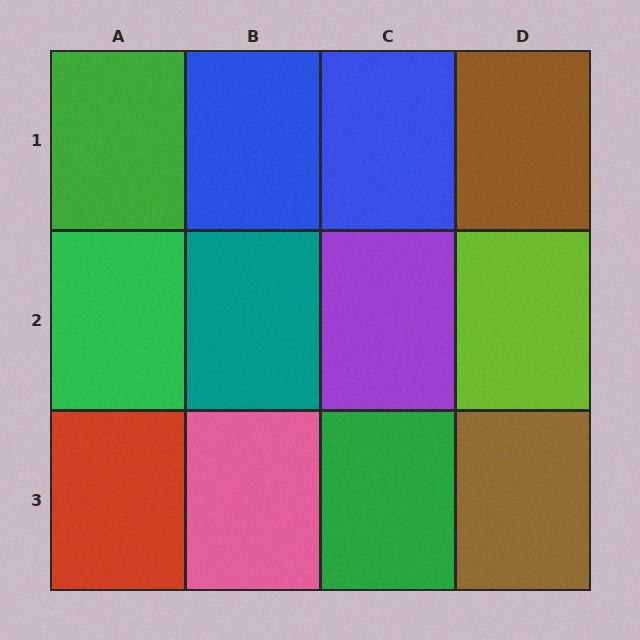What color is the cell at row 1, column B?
Blue.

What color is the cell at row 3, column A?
Red.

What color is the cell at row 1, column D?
Brown.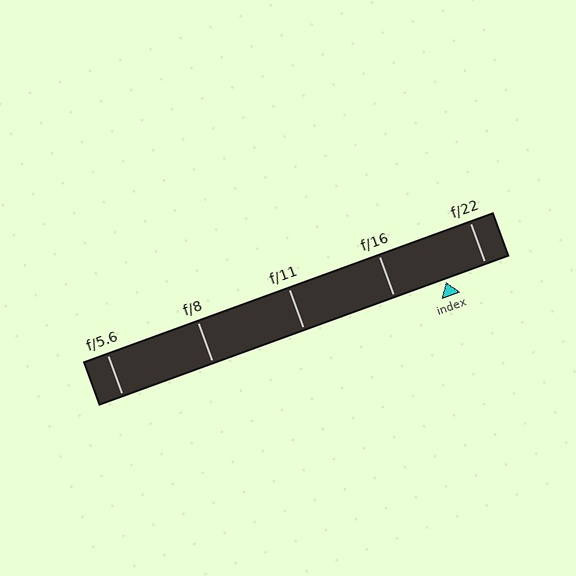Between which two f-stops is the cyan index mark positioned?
The index mark is between f/16 and f/22.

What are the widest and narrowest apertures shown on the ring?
The widest aperture shown is f/5.6 and the narrowest is f/22.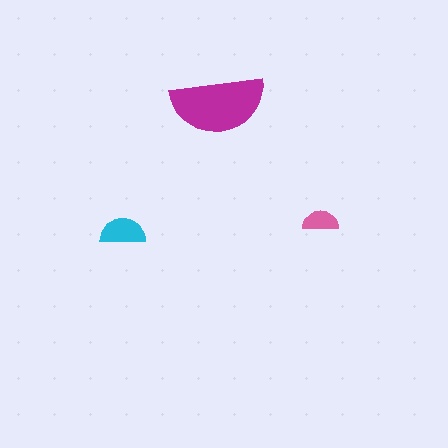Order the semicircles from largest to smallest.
the magenta one, the cyan one, the pink one.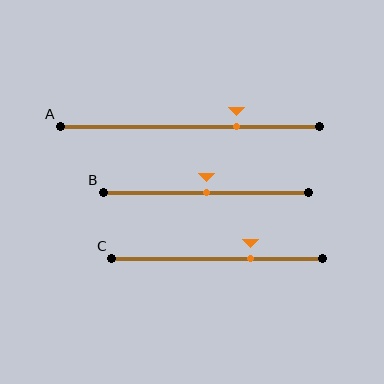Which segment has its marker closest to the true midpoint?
Segment B has its marker closest to the true midpoint.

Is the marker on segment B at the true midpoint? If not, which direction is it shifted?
Yes, the marker on segment B is at the true midpoint.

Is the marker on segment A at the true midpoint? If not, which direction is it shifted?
No, the marker on segment A is shifted to the right by about 18% of the segment length.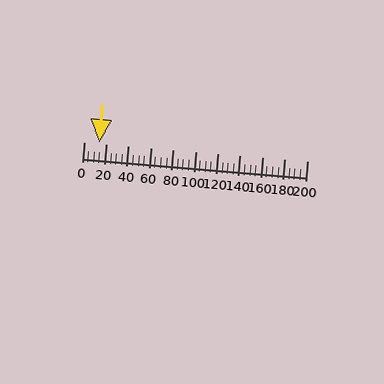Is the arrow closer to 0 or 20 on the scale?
The arrow is closer to 20.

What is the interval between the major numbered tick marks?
The major tick marks are spaced 20 units apart.